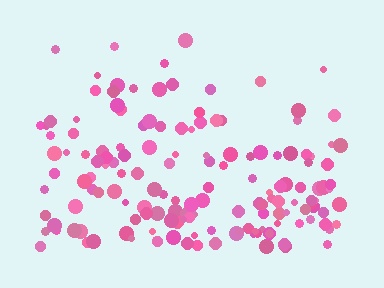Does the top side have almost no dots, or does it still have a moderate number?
Still a moderate number, just noticeably fewer than the bottom.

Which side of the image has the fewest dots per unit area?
The top.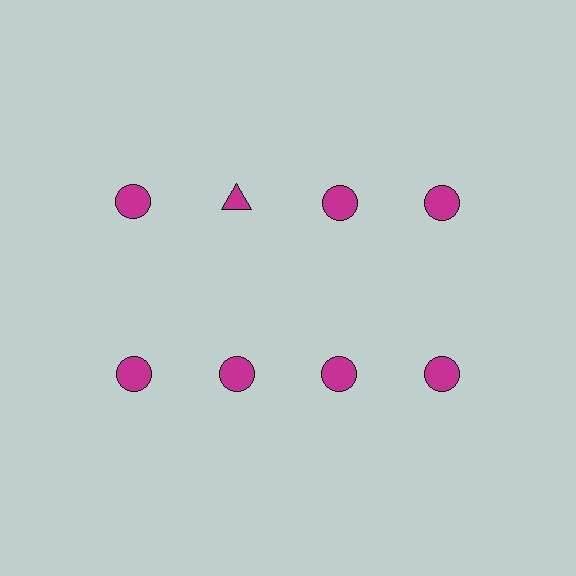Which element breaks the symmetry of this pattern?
The magenta triangle in the top row, second from left column breaks the symmetry. All other shapes are magenta circles.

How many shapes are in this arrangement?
There are 8 shapes arranged in a grid pattern.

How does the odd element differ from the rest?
It has a different shape: triangle instead of circle.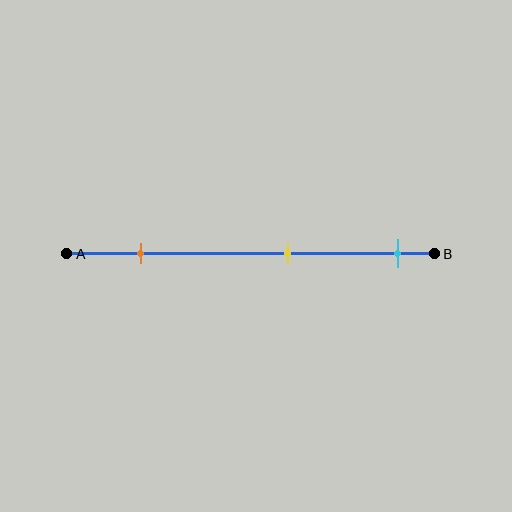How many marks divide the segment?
There are 3 marks dividing the segment.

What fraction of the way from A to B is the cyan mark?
The cyan mark is approximately 90% (0.9) of the way from A to B.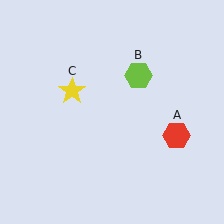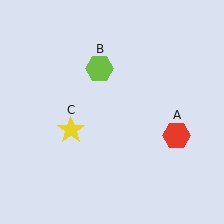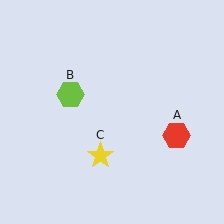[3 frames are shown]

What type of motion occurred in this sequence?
The lime hexagon (object B), yellow star (object C) rotated counterclockwise around the center of the scene.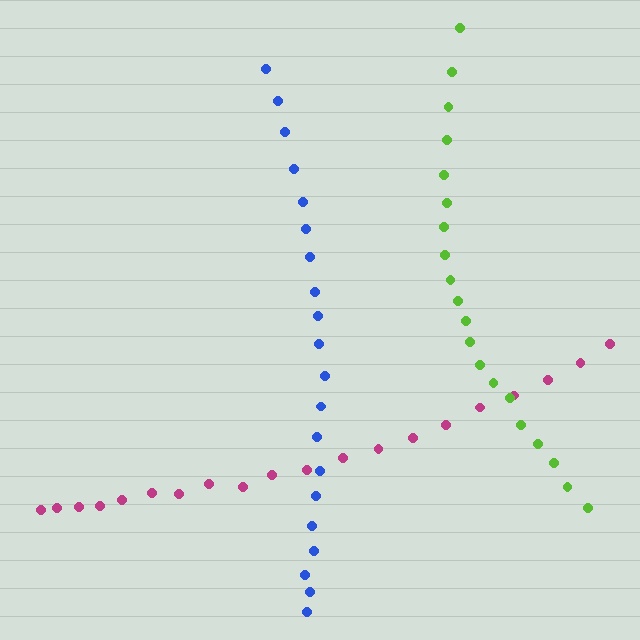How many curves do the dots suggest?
There are 3 distinct paths.